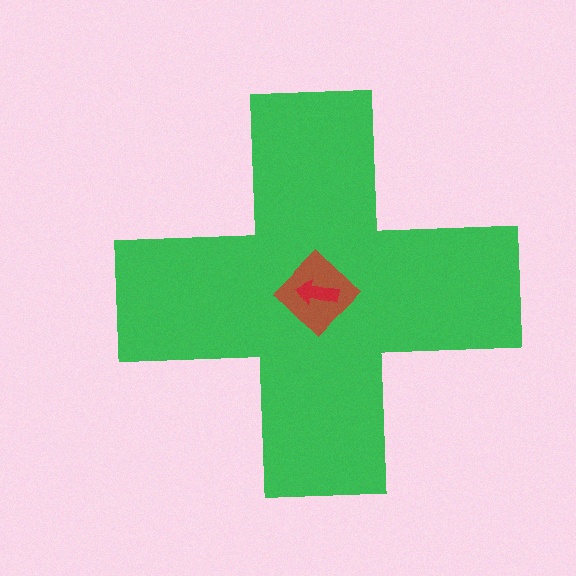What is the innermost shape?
The red arrow.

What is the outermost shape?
The green cross.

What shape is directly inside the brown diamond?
The red arrow.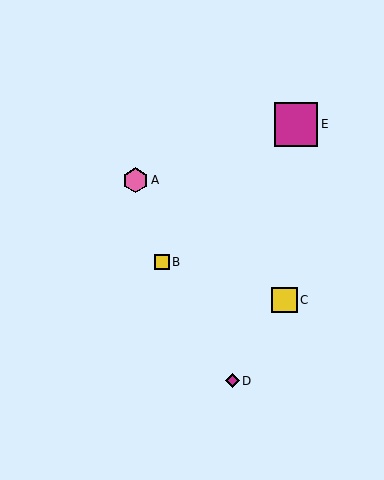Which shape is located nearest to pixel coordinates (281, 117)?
The magenta square (labeled E) at (296, 124) is nearest to that location.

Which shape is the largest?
The magenta square (labeled E) is the largest.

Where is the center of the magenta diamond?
The center of the magenta diamond is at (232, 381).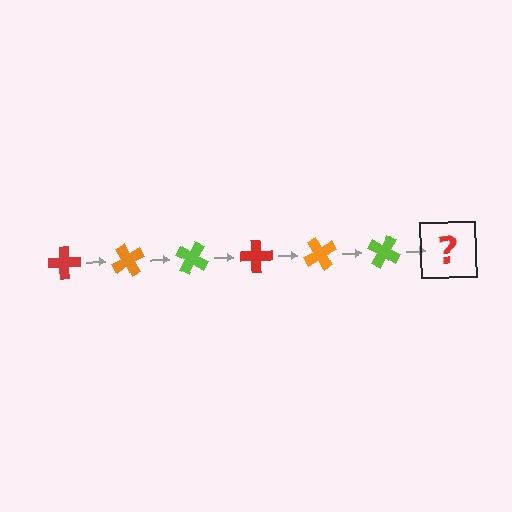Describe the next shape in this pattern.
It should be a red cross, rotated 360 degrees from the start.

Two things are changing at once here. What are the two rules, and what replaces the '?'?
The two rules are that it rotates 60 degrees each step and the color cycles through red, orange, and lime. The '?' should be a red cross, rotated 360 degrees from the start.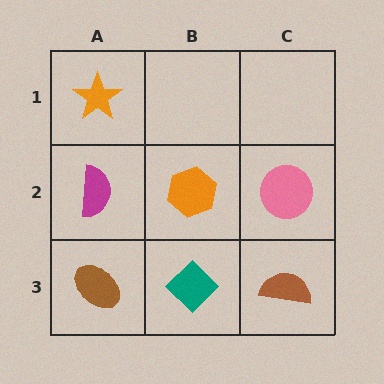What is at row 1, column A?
An orange star.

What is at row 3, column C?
A brown semicircle.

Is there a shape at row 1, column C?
No, that cell is empty.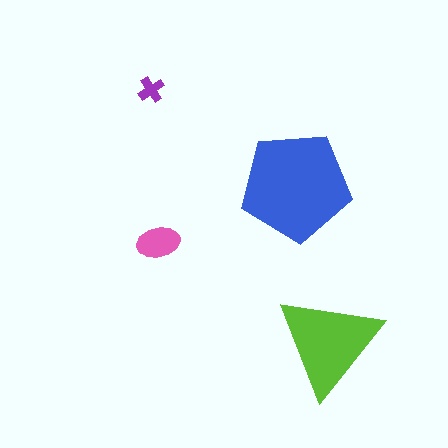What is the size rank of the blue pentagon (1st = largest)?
1st.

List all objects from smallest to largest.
The purple cross, the pink ellipse, the lime triangle, the blue pentagon.